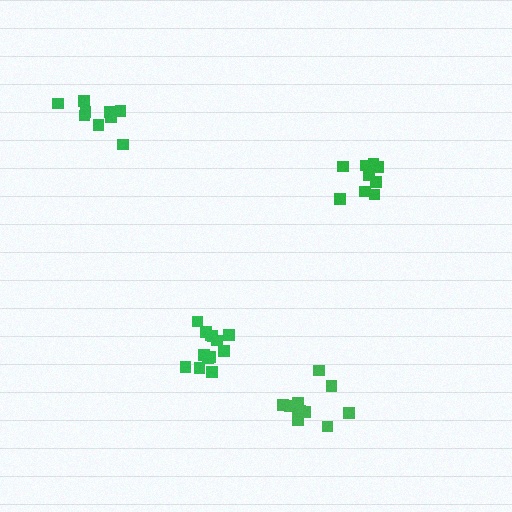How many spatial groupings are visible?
There are 4 spatial groupings.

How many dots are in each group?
Group 1: 11 dots, Group 2: 9 dots, Group 3: 13 dots, Group 4: 9 dots (42 total).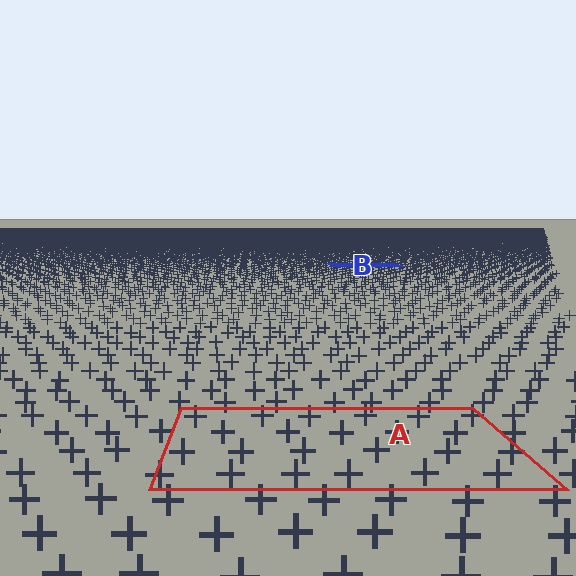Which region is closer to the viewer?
Region A is closer. The texture elements there are larger and more spread out.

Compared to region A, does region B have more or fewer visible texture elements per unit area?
Region B has more texture elements per unit area — they are packed more densely because it is farther away.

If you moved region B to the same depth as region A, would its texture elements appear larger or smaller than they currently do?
They would appear larger. At a closer depth, the same texture elements are projected at a bigger on-screen size.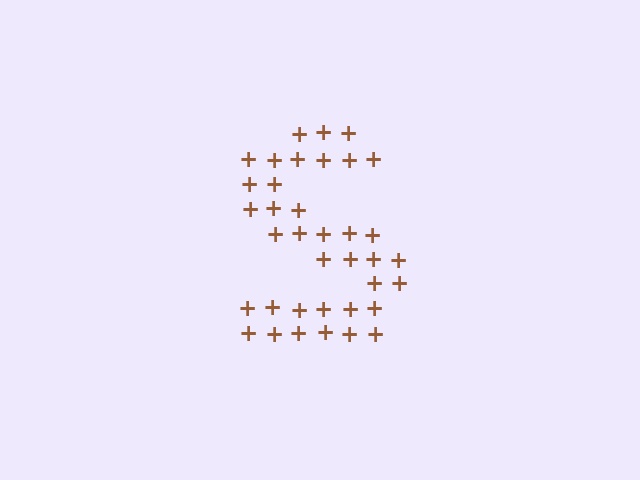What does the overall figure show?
The overall figure shows the letter S.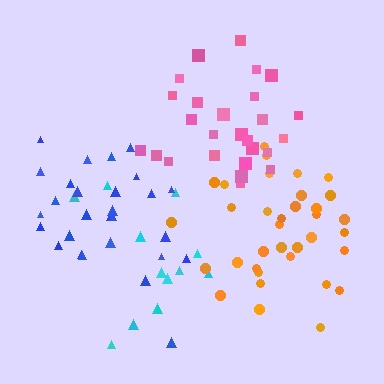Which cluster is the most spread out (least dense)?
Cyan.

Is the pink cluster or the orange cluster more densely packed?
Pink.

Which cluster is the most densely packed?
Pink.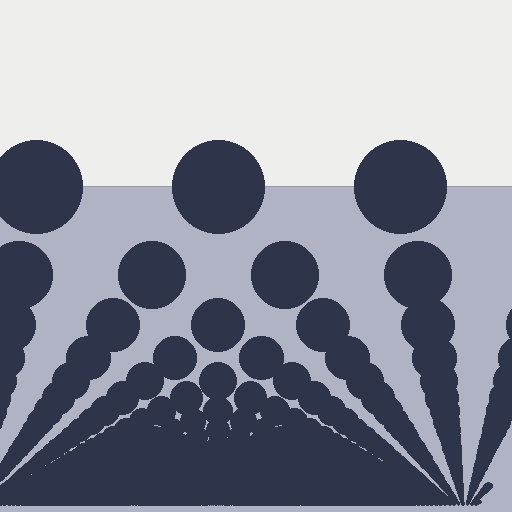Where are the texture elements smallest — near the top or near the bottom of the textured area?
Near the bottom.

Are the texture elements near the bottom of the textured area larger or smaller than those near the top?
Smaller. The gradient is inverted — elements near the bottom are smaller and denser.